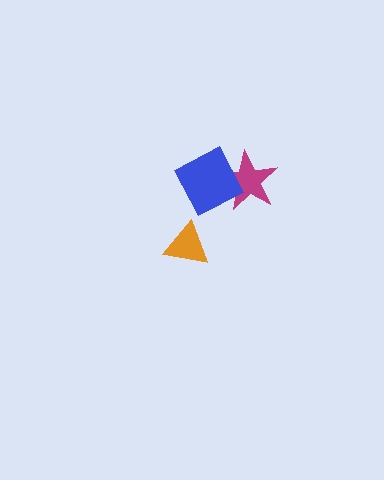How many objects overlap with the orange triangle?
0 objects overlap with the orange triangle.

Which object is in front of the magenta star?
The blue diamond is in front of the magenta star.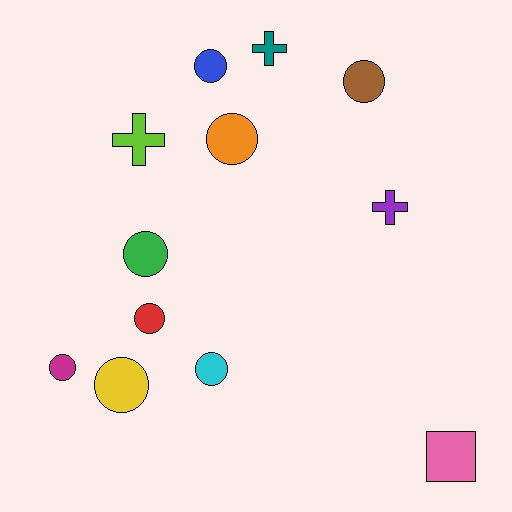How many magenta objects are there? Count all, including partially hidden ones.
There is 1 magenta object.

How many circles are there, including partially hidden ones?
There are 8 circles.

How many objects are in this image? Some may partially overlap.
There are 12 objects.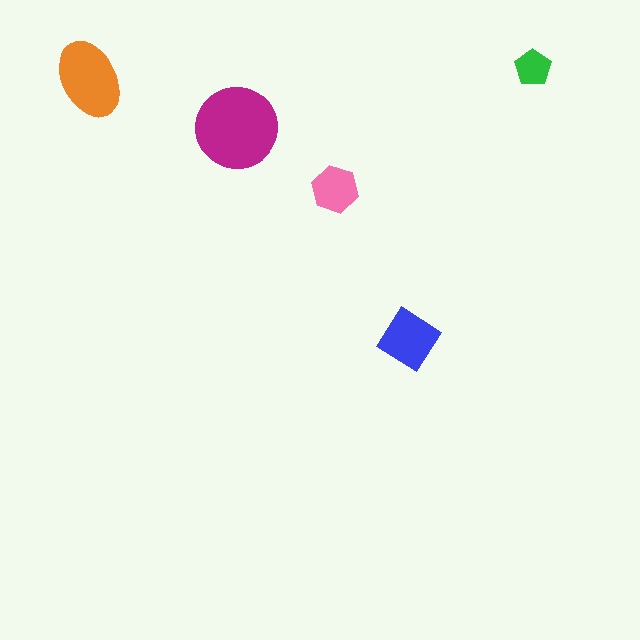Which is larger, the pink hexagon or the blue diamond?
The blue diamond.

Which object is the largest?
The magenta circle.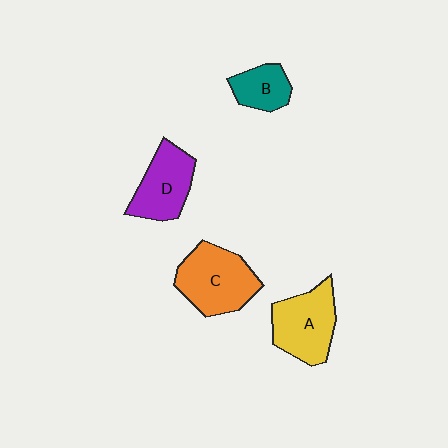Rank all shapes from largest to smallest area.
From largest to smallest: C (orange), A (yellow), D (purple), B (teal).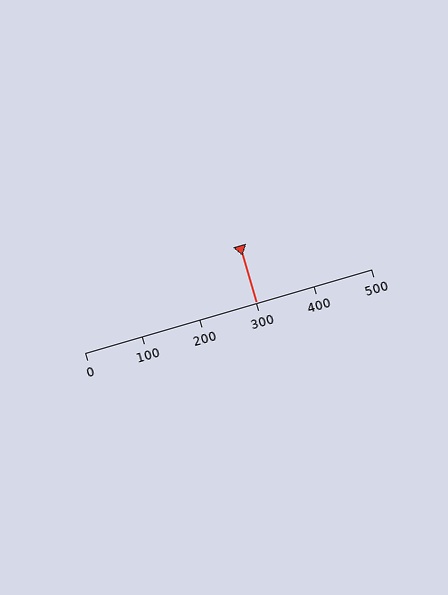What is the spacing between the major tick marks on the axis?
The major ticks are spaced 100 apart.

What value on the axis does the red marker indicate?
The marker indicates approximately 300.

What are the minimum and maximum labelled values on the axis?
The axis runs from 0 to 500.